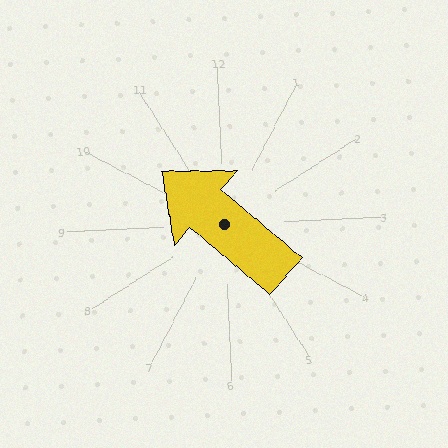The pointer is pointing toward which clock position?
Roughly 10 o'clock.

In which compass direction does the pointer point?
Northwest.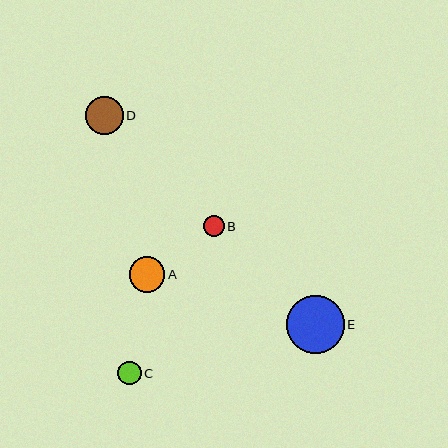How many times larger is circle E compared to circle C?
Circle E is approximately 2.5 times the size of circle C.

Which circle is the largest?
Circle E is the largest with a size of approximately 58 pixels.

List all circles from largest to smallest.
From largest to smallest: E, D, A, C, B.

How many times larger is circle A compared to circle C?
Circle A is approximately 1.5 times the size of circle C.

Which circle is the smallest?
Circle B is the smallest with a size of approximately 21 pixels.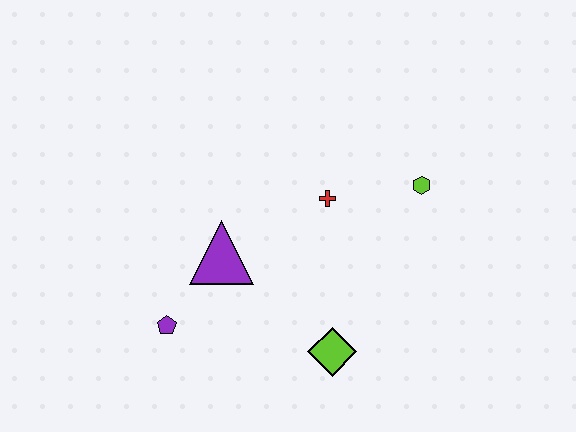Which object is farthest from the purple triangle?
The lime hexagon is farthest from the purple triangle.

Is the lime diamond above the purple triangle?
No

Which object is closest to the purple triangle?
The purple pentagon is closest to the purple triangle.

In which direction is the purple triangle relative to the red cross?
The purple triangle is to the left of the red cross.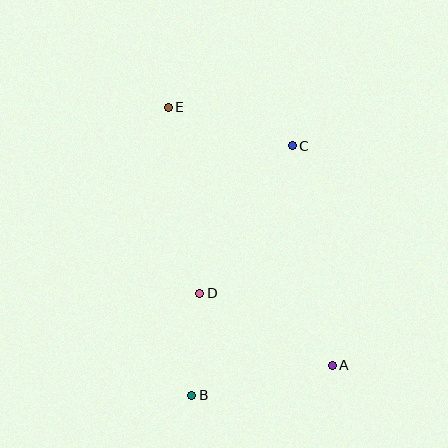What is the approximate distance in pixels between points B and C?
The distance between B and C is approximately 269 pixels.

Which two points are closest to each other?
Points B and D are closest to each other.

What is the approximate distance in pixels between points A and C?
The distance between A and C is approximately 223 pixels.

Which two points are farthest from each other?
Points A and E are farthest from each other.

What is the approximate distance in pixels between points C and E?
The distance between C and E is approximately 130 pixels.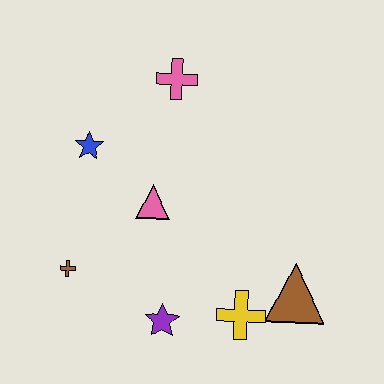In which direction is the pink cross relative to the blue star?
The pink cross is to the right of the blue star.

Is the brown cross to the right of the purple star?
No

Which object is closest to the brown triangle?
The yellow cross is closest to the brown triangle.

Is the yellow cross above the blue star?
No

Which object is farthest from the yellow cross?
The pink cross is farthest from the yellow cross.